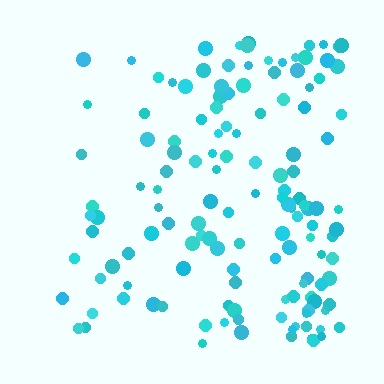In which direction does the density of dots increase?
From left to right, with the right side densest.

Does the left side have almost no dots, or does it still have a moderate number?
Still a moderate number, just noticeably fewer than the right.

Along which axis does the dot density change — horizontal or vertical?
Horizontal.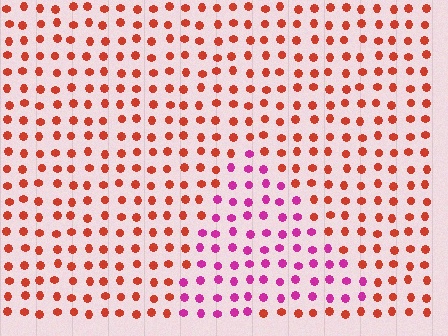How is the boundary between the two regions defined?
The boundary is defined purely by a slight shift in hue (about 51 degrees). Spacing, size, and orientation are identical on both sides.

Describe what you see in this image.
The image is filled with small red elements in a uniform arrangement. A triangle-shaped region is visible where the elements are tinted to a slightly different hue, forming a subtle color boundary.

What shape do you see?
I see a triangle.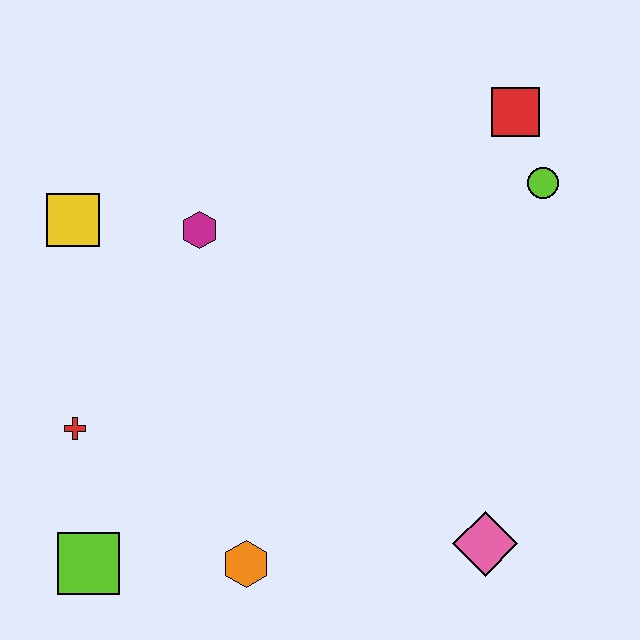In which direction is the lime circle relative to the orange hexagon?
The lime circle is above the orange hexagon.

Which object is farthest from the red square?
The lime square is farthest from the red square.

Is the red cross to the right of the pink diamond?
No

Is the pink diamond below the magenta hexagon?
Yes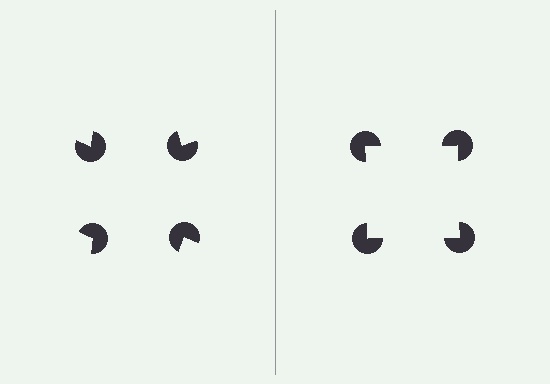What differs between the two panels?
The pac-man discs are positioned identically on both sides; only the wedge orientations differ. On the right they align to a square; on the left they are misaligned.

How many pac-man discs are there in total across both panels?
8 — 4 on each side.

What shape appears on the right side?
An illusory square.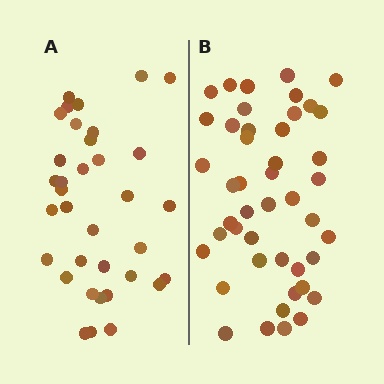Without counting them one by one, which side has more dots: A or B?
Region B (the right region) has more dots.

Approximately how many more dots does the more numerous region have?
Region B has roughly 10 or so more dots than region A.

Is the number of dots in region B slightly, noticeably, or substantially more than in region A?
Region B has noticeably more, but not dramatically so. The ratio is roughly 1.3 to 1.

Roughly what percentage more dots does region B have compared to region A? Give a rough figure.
About 30% more.